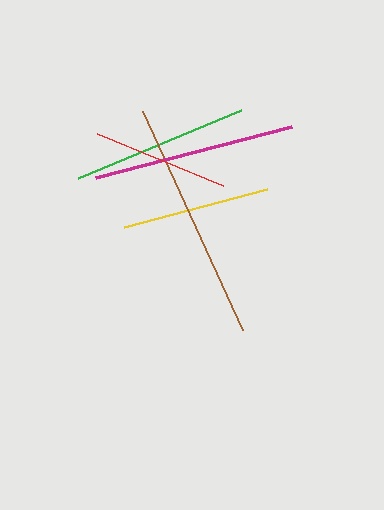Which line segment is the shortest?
The red line is the shortest at approximately 136 pixels.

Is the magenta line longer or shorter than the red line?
The magenta line is longer than the red line.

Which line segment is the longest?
The brown line is the longest at approximately 241 pixels.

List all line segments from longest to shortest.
From longest to shortest: brown, magenta, green, yellow, red.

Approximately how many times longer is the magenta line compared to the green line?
The magenta line is approximately 1.1 times the length of the green line.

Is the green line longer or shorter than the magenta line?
The magenta line is longer than the green line.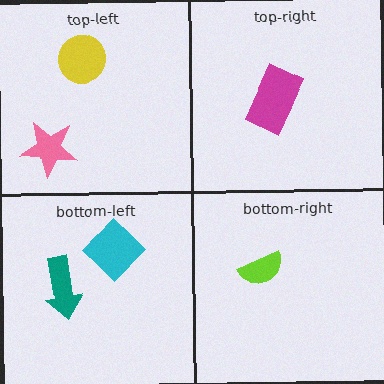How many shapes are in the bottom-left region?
2.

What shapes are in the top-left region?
The pink star, the yellow circle.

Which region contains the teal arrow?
The bottom-left region.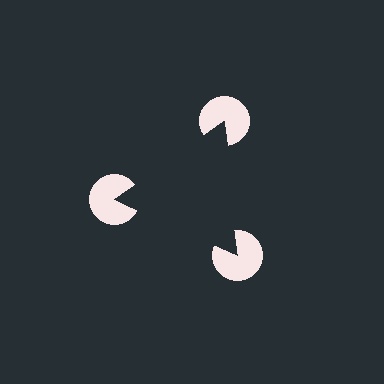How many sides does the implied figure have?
3 sides.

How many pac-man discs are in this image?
There are 3 — one at each vertex of the illusory triangle.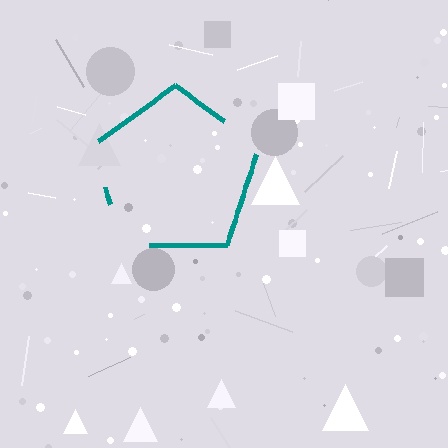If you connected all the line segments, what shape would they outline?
They would outline a pentagon.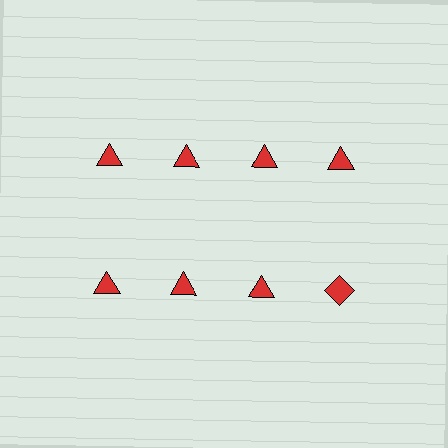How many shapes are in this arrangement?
There are 8 shapes arranged in a grid pattern.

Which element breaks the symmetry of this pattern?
The red diamond in the second row, second from right column breaks the symmetry. All other shapes are red triangles.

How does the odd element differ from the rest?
It has a different shape: diamond instead of triangle.